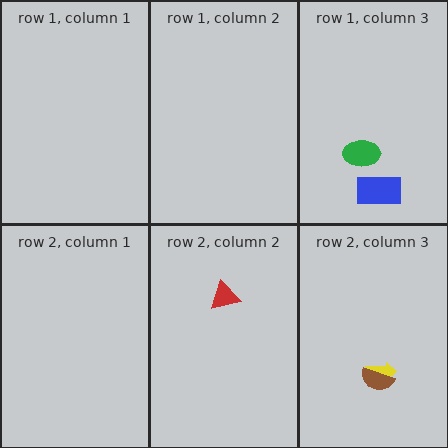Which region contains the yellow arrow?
The row 2, column 3 region.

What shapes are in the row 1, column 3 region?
The green ellipse, the blue rectangle.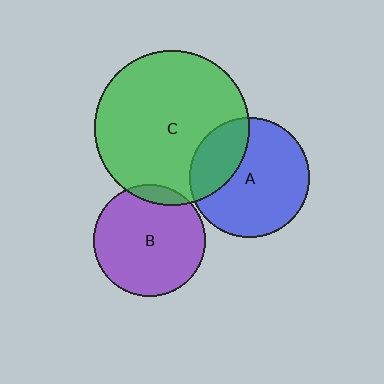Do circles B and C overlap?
Yes.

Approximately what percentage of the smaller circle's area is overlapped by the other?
Approximately 10%.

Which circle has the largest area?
Circle C (green).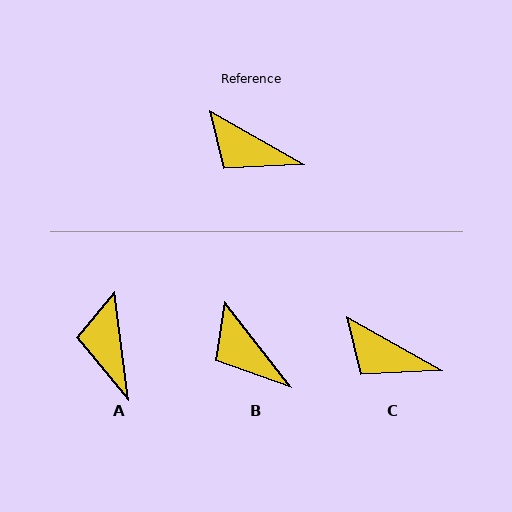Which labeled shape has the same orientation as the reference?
C.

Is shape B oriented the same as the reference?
No, it is off by about 23 degrees.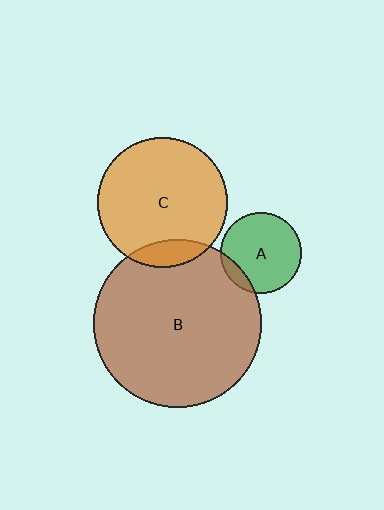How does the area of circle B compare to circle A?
Approximately 4.3 times.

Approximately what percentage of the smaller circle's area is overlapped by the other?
Approximately 10%.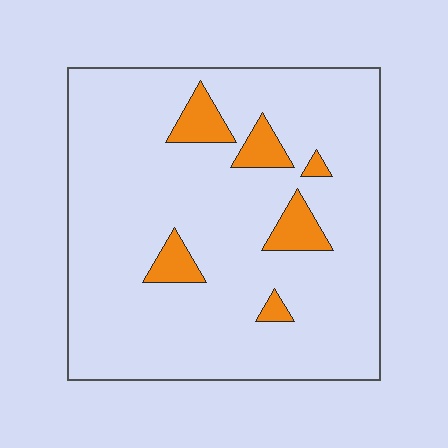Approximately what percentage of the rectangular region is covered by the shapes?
Approximately 10%.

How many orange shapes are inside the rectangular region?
6.